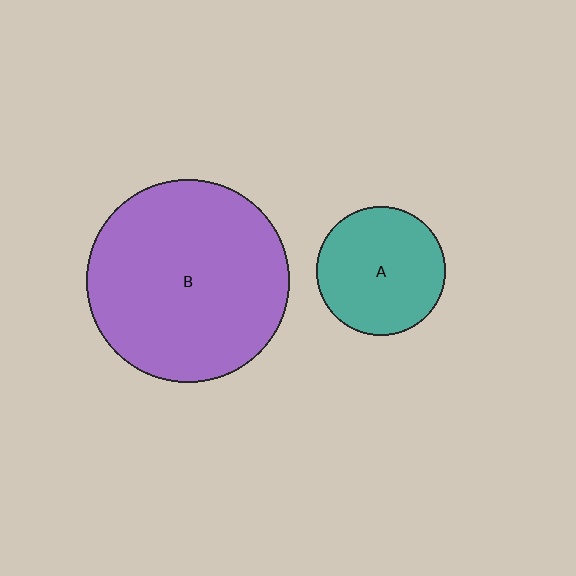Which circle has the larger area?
Circle B (purple).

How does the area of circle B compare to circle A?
Approximately 2.5 times.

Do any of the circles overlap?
No, none of the circles overlap.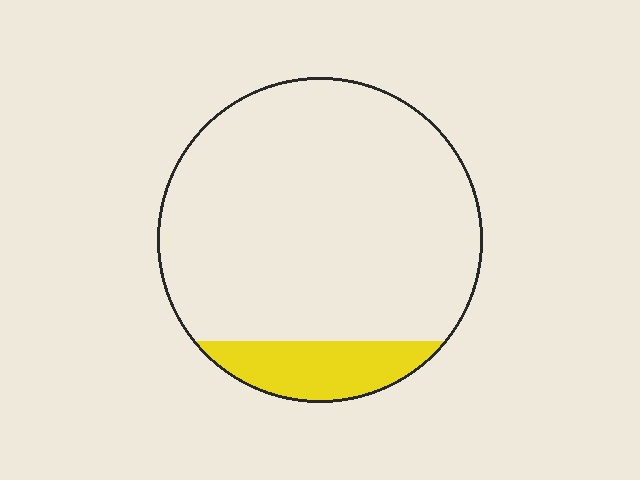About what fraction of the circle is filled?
About one eighth (1/8).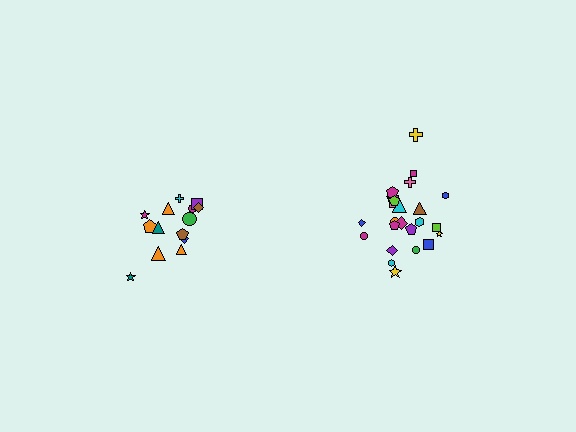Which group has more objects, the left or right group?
The right group.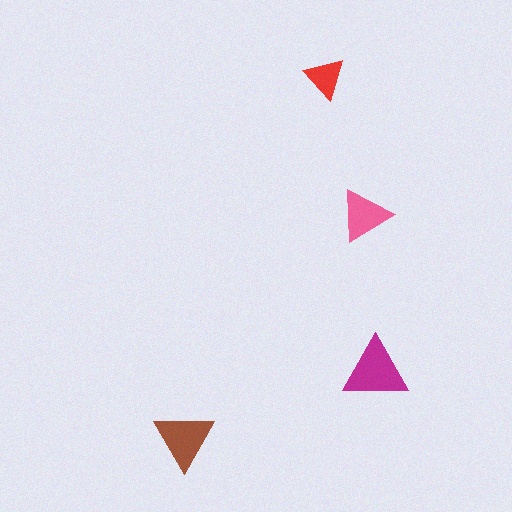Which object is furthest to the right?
The magenta triangle is rightmost.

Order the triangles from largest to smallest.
the magenta one, the brown one, the pink one, the red one.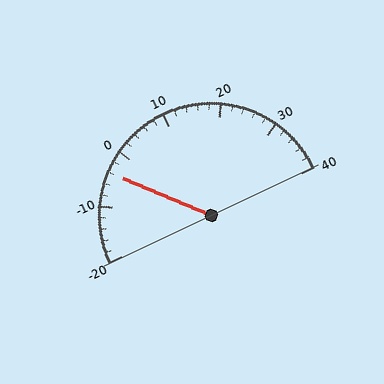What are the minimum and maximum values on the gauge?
The gauge ranges from -20 to 40.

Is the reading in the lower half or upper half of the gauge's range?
The reading is in the lower half of the range (-20 to 40).